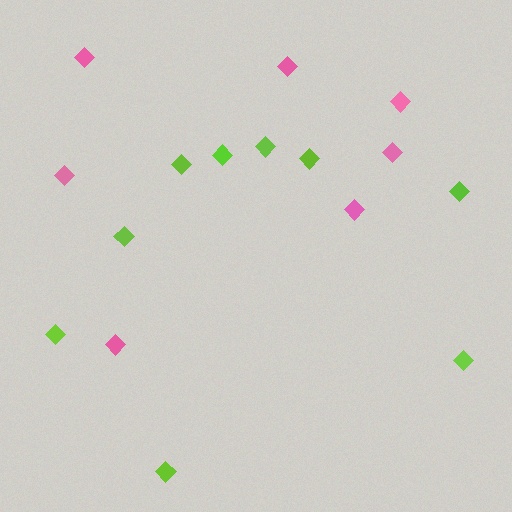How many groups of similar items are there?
There are 2 groups: one group of pink diamonds (7) and one group of lime diamonds (9).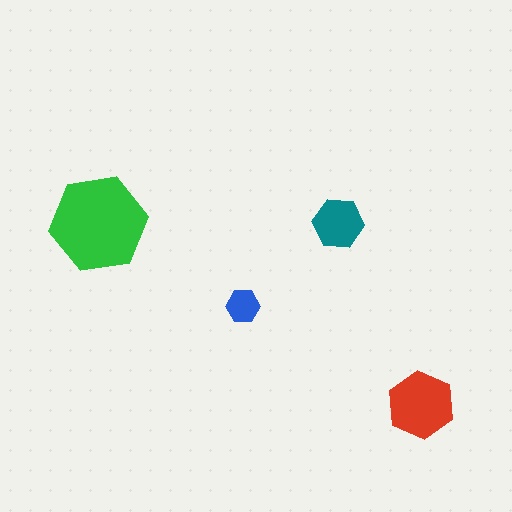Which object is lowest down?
The red hexagon is bottommost.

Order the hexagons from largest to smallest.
the green one, the red one, the teal one, the blue one.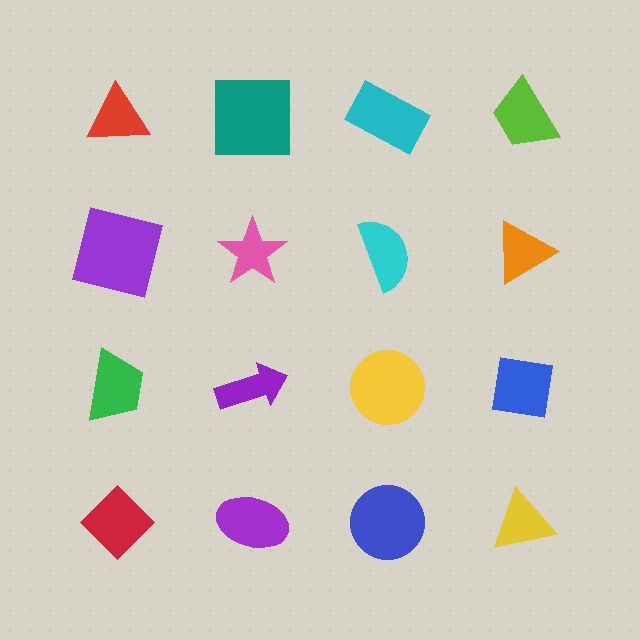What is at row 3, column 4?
A blue square.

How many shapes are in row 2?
4 shapes.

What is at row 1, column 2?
A teal square.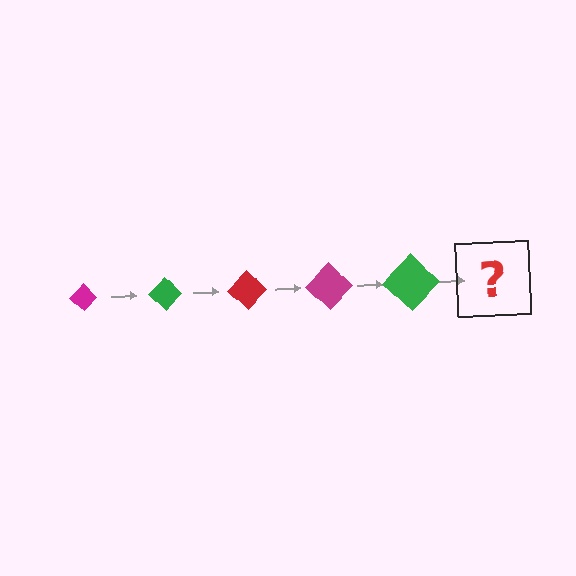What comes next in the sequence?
The next element should be a red diamond, larger than the previous one.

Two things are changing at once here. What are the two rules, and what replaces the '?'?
The two rules are that the diamond grows larger each step and the color cycles through magenta, green, and red. The '?' should be a red diamond, larger than the previous one.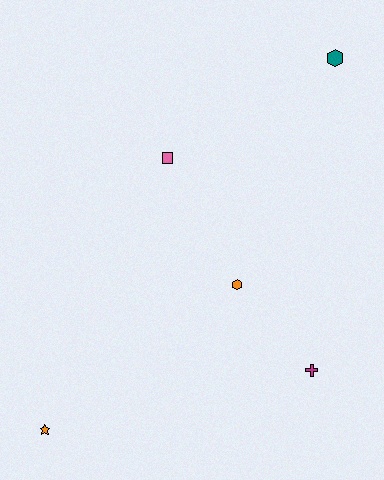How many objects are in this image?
There are 5 objects.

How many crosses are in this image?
There is 1 cross.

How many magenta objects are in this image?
There is 1 magenta object.